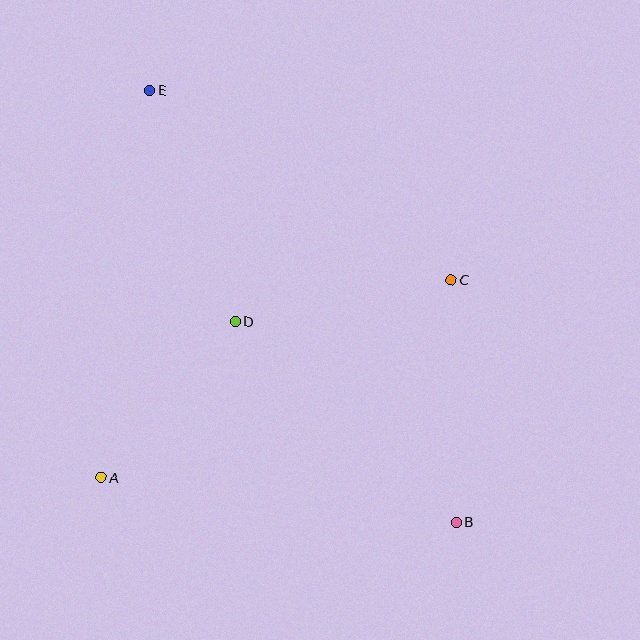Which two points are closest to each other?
Points A and D are closest to each other.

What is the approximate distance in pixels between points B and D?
The distance between B and D is approximately 299 pixels.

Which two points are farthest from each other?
Points B and E are farthest from each other.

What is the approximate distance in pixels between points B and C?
The distance between B and C is approximately 242 pixels.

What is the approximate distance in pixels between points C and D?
The distance between C and D is approximately 220 pixels.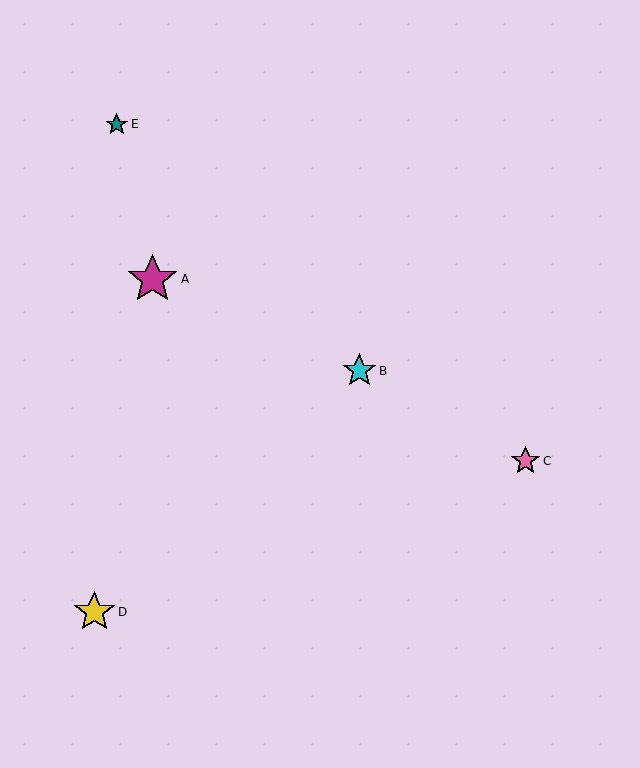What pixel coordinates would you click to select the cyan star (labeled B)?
Click at (359, 371) to select the cyan star B.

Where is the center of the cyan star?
The center of the cyan star is at (359, 371).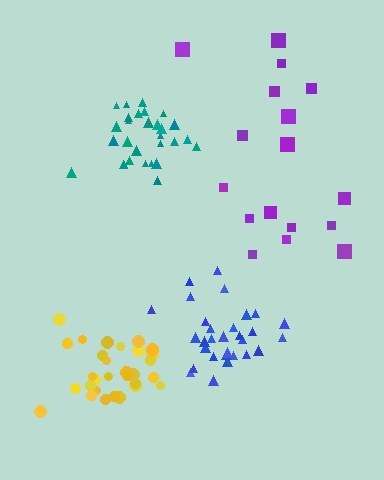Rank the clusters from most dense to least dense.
teal, yellow, blue, purple.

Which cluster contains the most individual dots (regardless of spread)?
Yellow (30).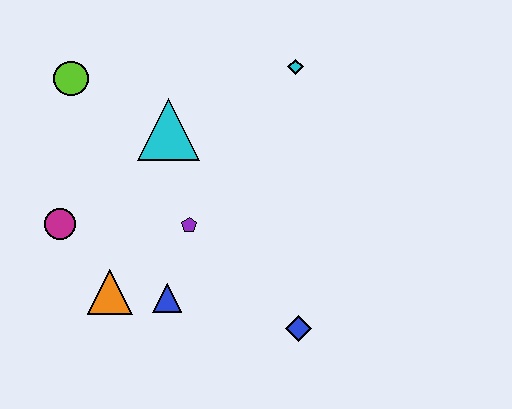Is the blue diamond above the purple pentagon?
No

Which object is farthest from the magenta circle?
The cyan diamond is farthest from the magenta circle.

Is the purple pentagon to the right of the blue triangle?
Yes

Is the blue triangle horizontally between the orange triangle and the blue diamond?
Yes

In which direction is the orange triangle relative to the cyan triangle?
The orange triangle is below the cyan triangle.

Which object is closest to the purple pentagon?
The blue triangle is closest to the purple pentagon.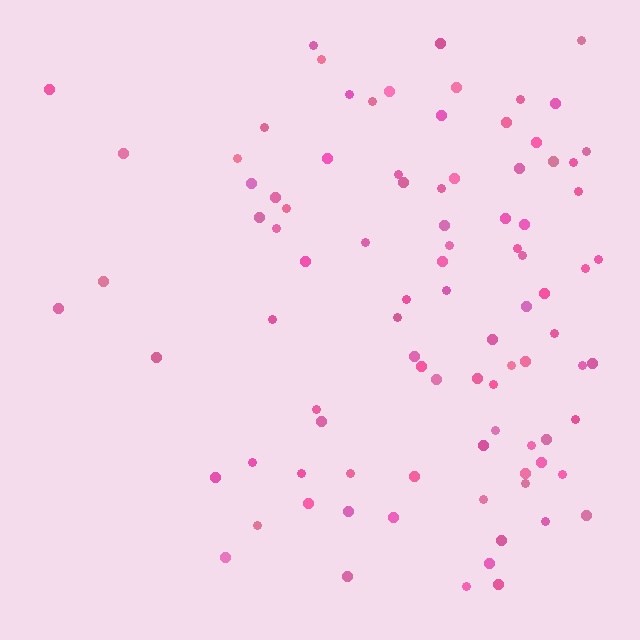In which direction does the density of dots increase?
From left to right, with the right side densest.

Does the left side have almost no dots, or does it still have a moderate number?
Still a moderate number, just noticeably fewer than the right.